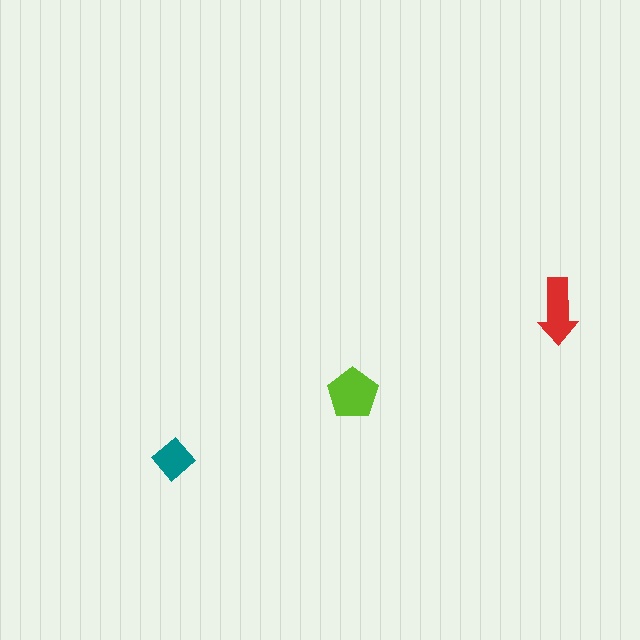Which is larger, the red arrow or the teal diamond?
The red arrow.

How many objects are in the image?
There are 3 objects in the image.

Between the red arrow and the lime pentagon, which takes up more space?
The lime pentagon.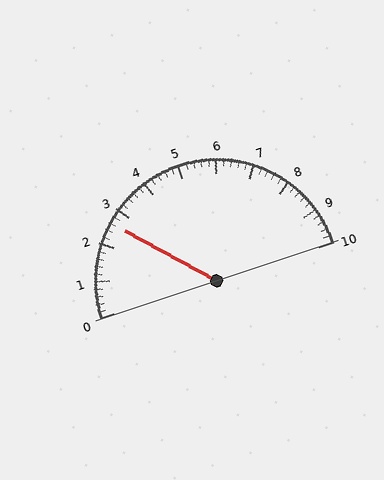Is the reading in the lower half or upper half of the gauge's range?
The reading is in the lower half of the range (0 to 10).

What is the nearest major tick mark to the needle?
The nearest major tick mark is 3.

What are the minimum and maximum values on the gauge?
The gauge ranges from 0 to 10.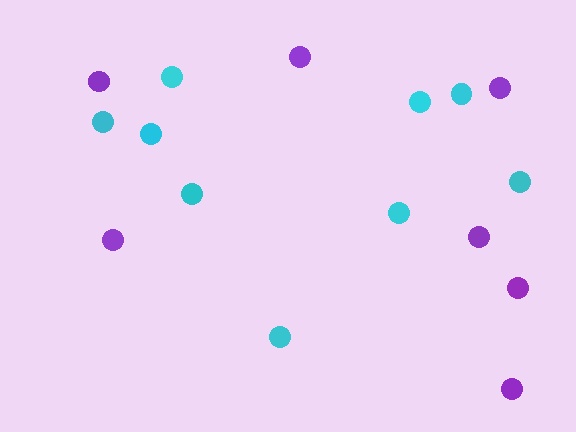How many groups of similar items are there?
There are 2 groups: one group of purple circles (7) and one group of cyan circles (9).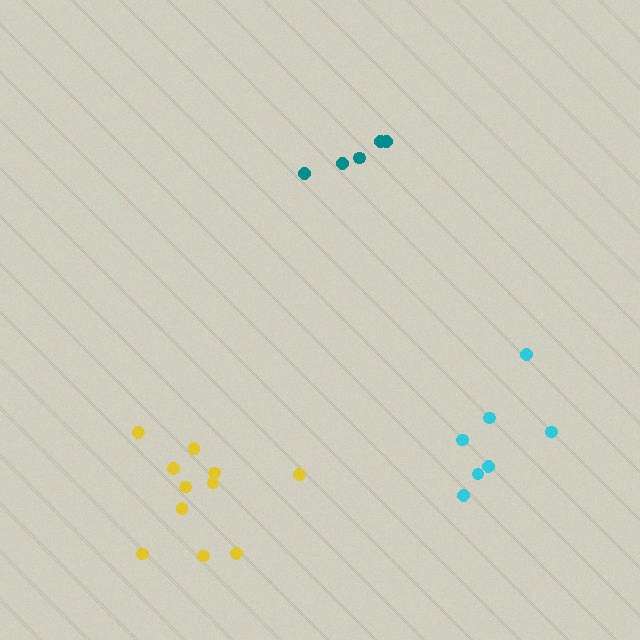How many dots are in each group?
Group 1: 11 dots, Group 2: 5 dots, Group 3: 7 dots (23 total).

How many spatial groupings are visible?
There are 3 spatial groupings.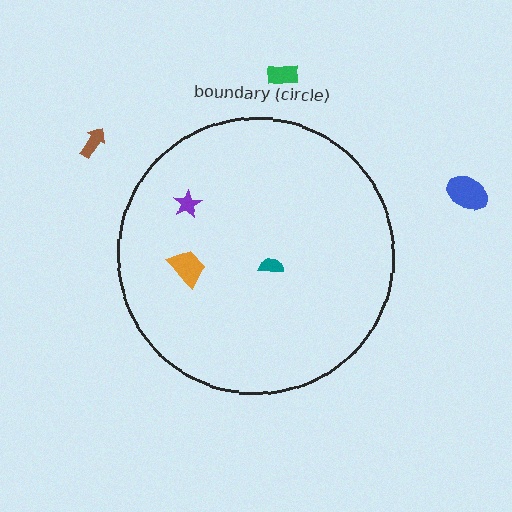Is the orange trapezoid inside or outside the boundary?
Inside.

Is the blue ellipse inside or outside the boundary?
Outside.